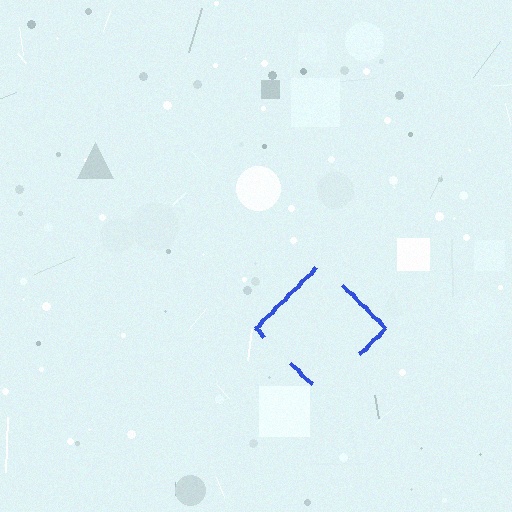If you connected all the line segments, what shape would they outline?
They would outline a diamond.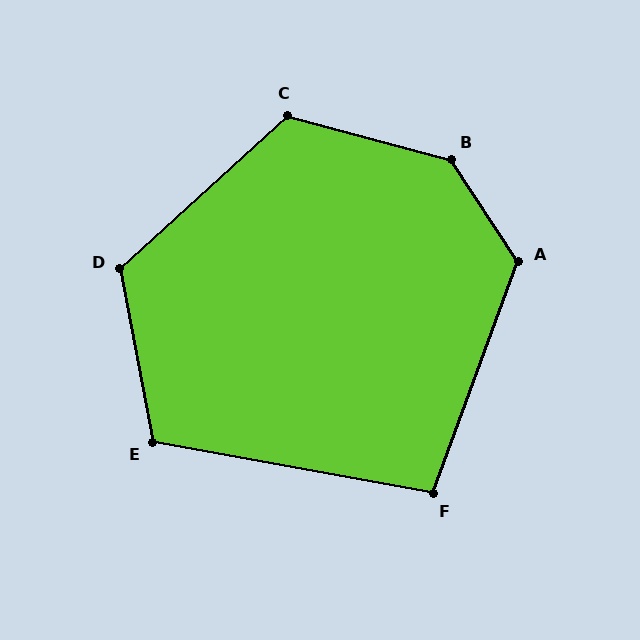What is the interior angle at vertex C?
Approximately 123 degrees (obtuse).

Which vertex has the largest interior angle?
B, at approximately 139 degrees.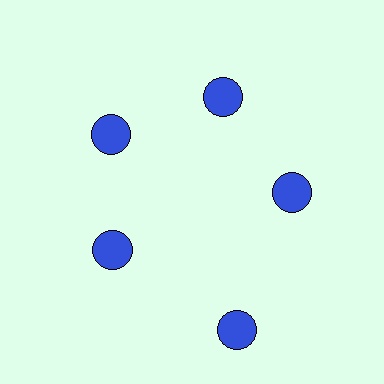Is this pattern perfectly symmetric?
No. The 5 blue circles are arranged in a ring, but one element near the 5 o'clock position is pushed outward from the center, breaking the 5-fold rotational symmetry.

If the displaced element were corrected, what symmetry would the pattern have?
It would have 5-fold rotational symmetry — the pattern would map onto itself every 72 degrees.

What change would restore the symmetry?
The symmetry would be restored by moving it inward, back onto the ring so that all 5 circles sit at equal angles and equal distance from the center.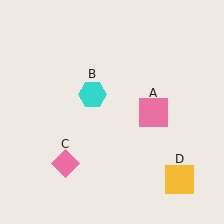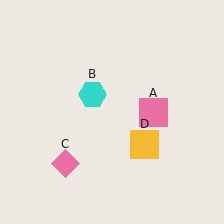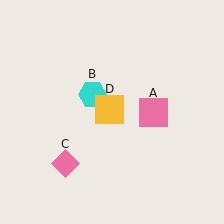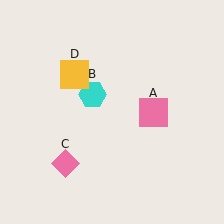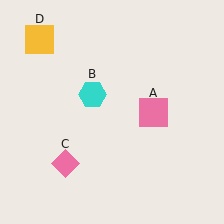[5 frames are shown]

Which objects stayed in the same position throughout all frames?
Pink square (object A) and cyan hexagon (object B) and pink diamond (object C) remained stationary.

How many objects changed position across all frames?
1 object changed position: yellow square (object D).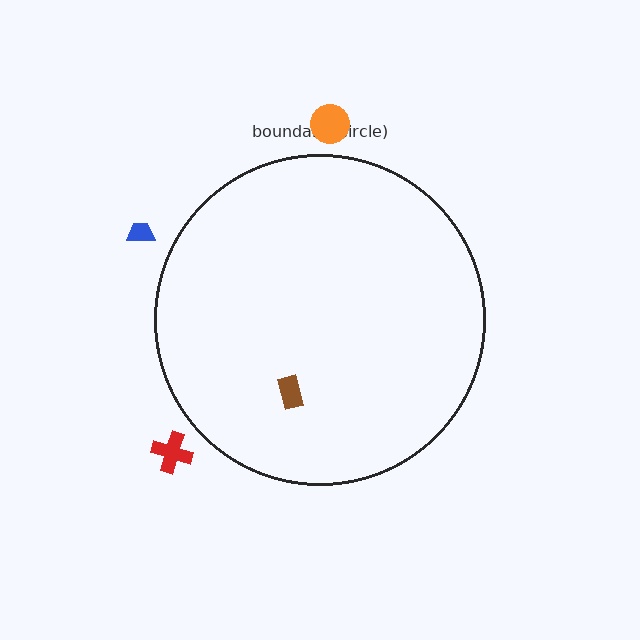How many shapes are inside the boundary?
1 inside, 3 outside.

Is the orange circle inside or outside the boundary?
Outside.